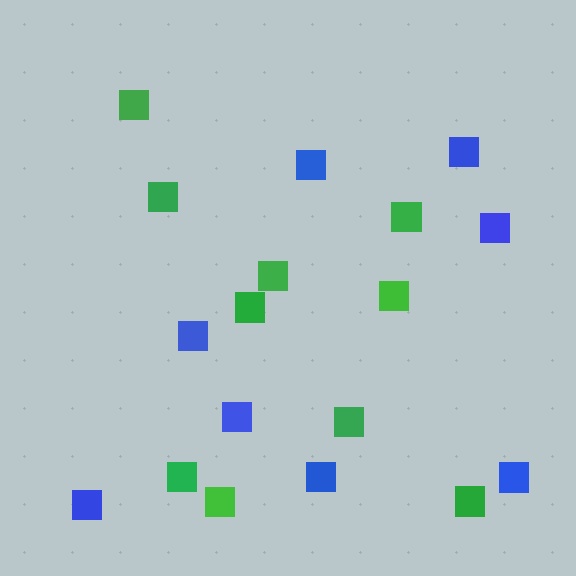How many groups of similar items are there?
There are 2 groups: one group of blue squares (8) and one group of green squares (10).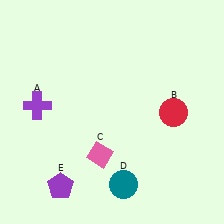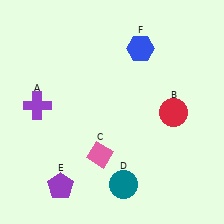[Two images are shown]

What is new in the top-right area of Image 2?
A blue hexagon (F) was added in the top-right area of Image 2.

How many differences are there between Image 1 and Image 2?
There is 1 difference between the two images.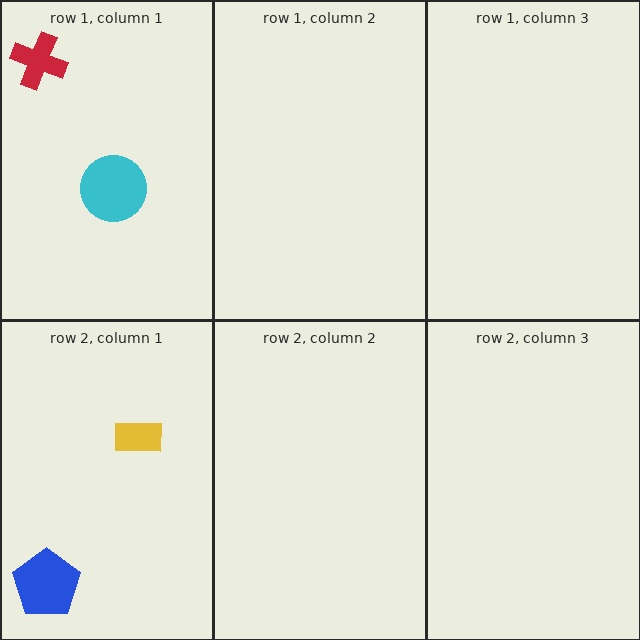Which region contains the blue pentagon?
The row 2, column 1 region.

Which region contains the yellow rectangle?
The row 2, column 1 region.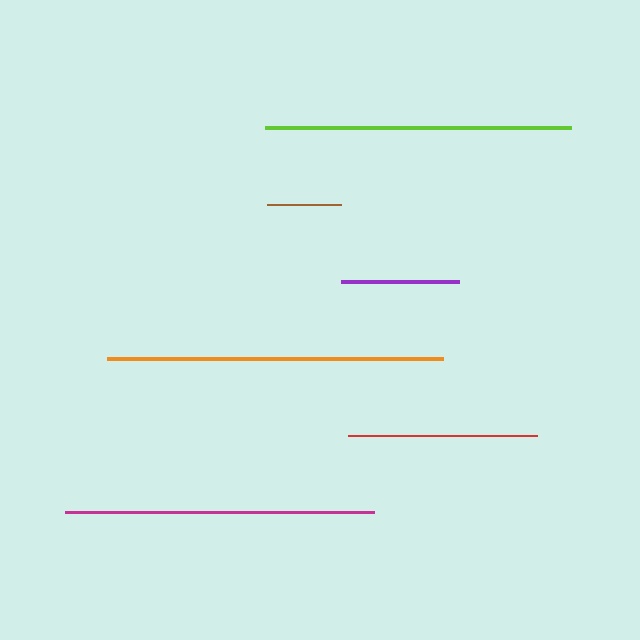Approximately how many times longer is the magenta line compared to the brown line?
The magenta line is approximately 4.2 times the length of the brown line.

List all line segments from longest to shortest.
From longest to shortest: orange, magenta, lime, red, purple, brown.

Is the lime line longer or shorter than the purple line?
The lime line is longer than the purple line.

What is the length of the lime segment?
The lime segment is approximately 307 pixels long.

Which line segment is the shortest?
The brown line is the shortest at approximately 74 pixels.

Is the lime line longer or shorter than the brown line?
The lime line is longer than the brown line.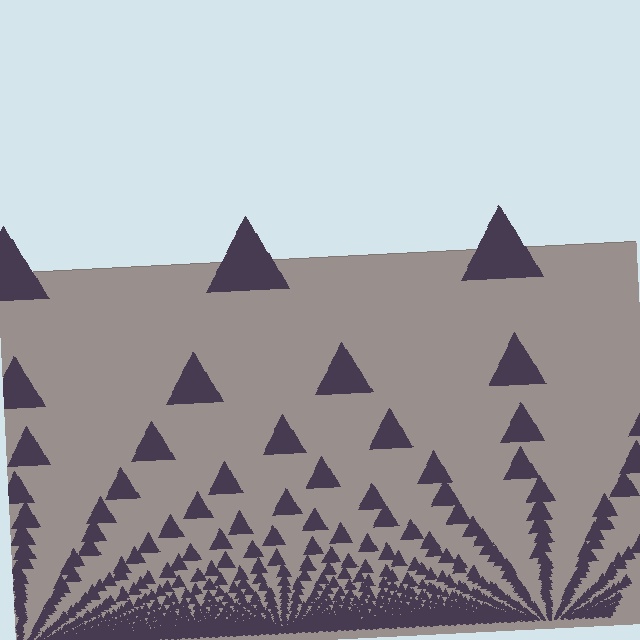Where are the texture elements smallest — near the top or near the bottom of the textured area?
Near the bottom.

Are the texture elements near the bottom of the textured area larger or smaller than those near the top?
Smaller. The gradient is inverted — elements near the bottom are smaller and denser.